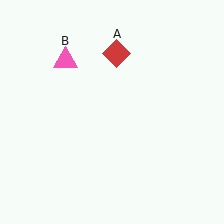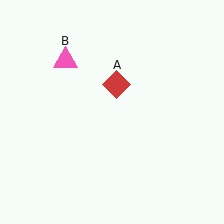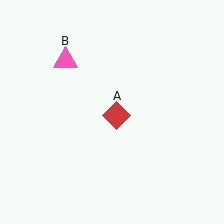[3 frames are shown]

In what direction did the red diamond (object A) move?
The red diamond (object A) moved down.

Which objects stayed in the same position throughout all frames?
Pink triangle (object B) remained stationary.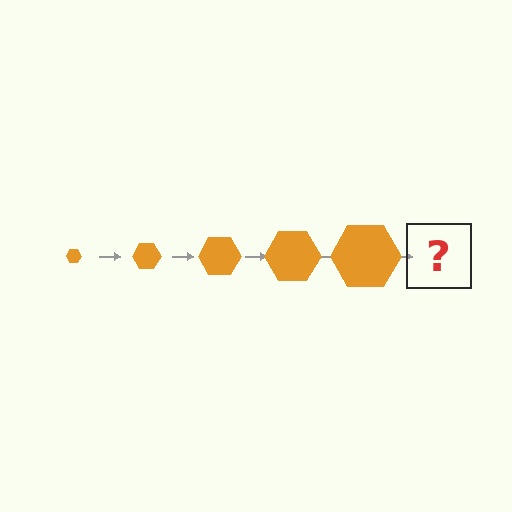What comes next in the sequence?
The next element should be an orange hexagon, larger than the previous one.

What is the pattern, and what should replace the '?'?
The pattern is that the hexagon gets progressively larger each step. The '?' should be an orange hexagon, larger than the previous one.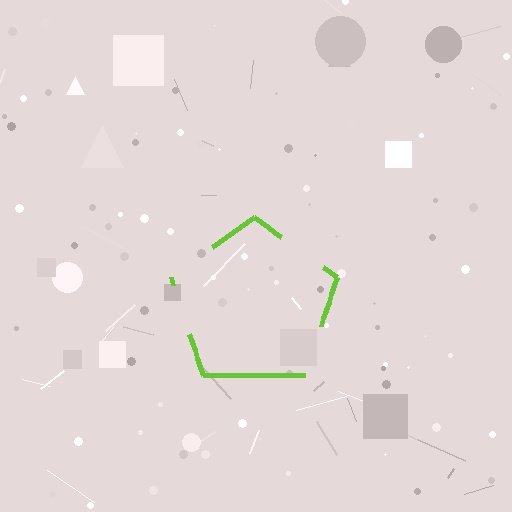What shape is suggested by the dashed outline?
The dashed outline suggests a pentagon.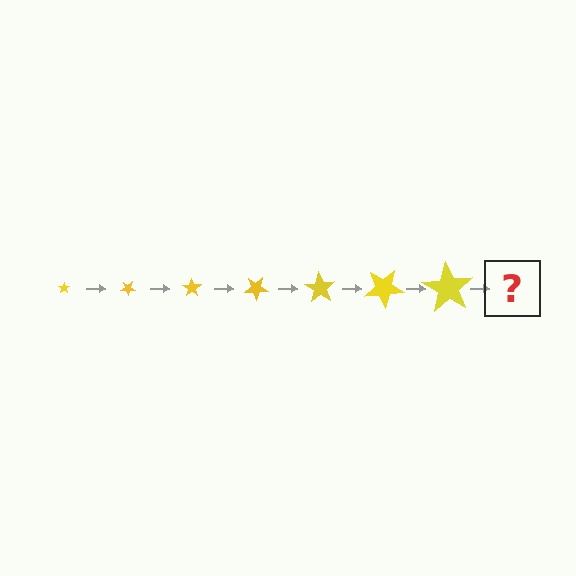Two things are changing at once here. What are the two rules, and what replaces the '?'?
The two rules are that the star grows larger each step and it rotates 35 degrees each step. The '?' should be a star, larger than the previous one and rotated 245 degrees from the start.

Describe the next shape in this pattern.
It should be a star, larger than the previous one and rotated 245 degrees from the start.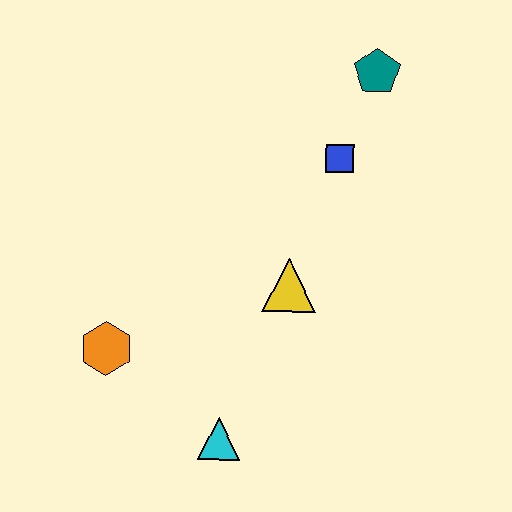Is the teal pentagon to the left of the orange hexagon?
No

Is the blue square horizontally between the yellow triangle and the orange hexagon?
No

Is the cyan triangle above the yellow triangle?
No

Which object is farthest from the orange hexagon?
The teal pentagon is farthest from the orange hexagon.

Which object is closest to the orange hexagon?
The cyan triangle is closest to the orange hexagon.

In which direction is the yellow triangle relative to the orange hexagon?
The yellow triangle is to the right of the orange hexagon.